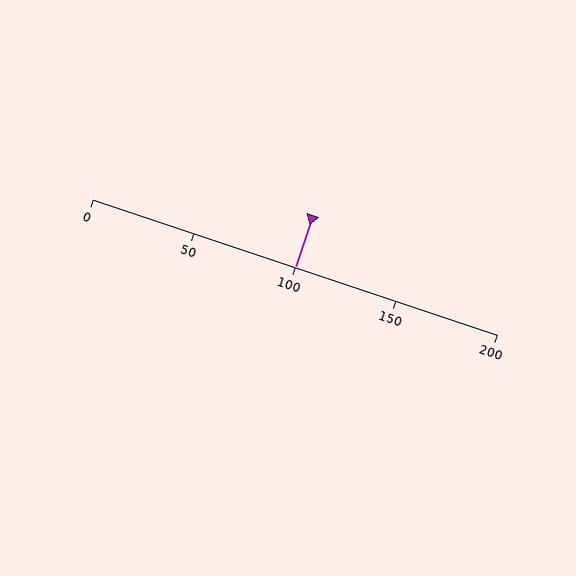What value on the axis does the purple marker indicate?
The marker indicates approximately 100.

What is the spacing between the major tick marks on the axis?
The major ticks are spaced 50 apart.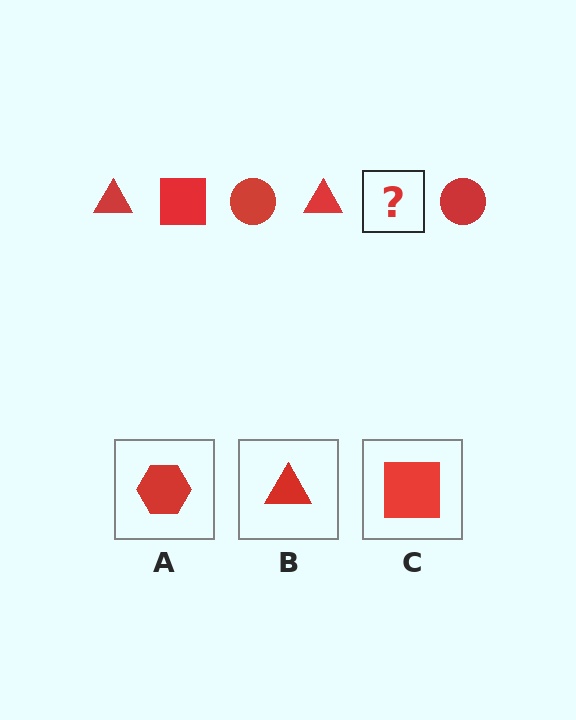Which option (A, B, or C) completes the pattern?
C.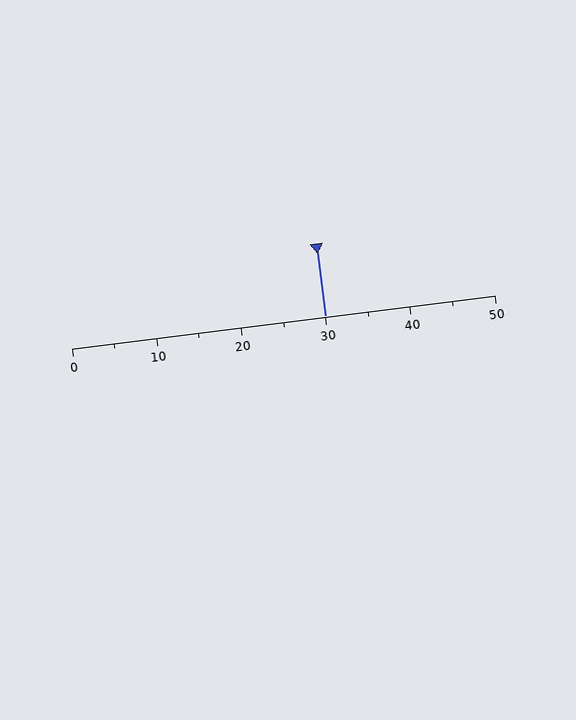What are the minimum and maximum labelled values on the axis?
The axis runs from 0 to 50.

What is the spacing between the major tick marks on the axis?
The major ticks are spaced 10 apart.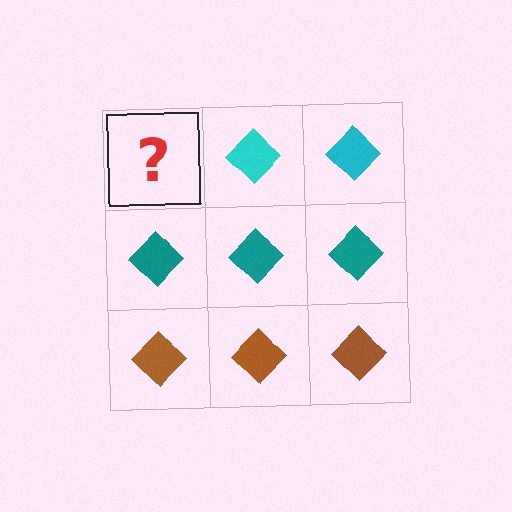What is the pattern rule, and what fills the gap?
The rule is that each row has a consistent color. The gap should be filled with a cyan diamond.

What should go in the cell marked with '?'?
The missing cell should contain a cyan diamond.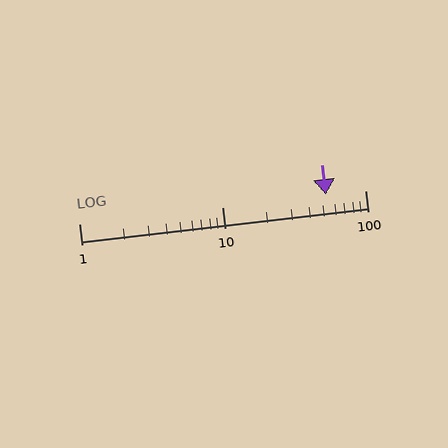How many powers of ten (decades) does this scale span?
The scale spans 2 decades, from 1 to 100.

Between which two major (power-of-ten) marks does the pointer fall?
The pointer is between 10 and 100.